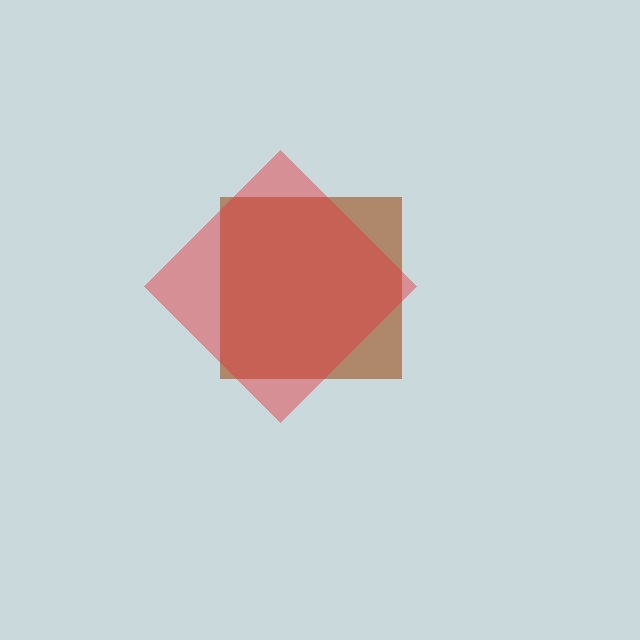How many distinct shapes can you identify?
There are 2 distinct shapes: a brown square, a red diamond.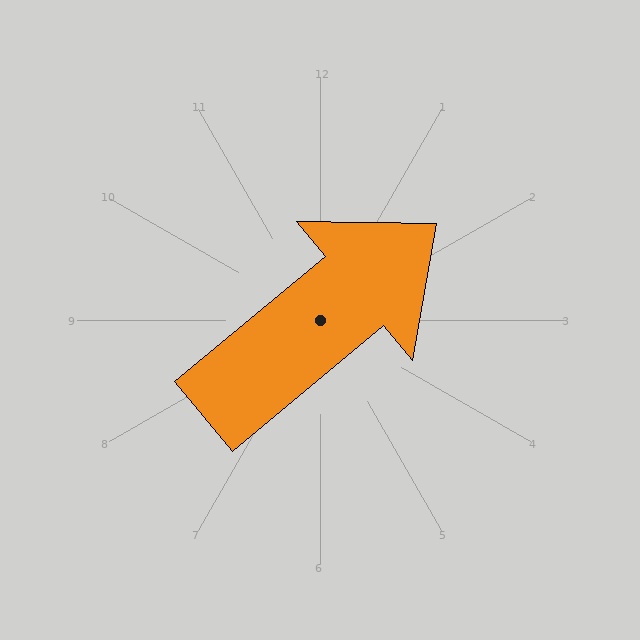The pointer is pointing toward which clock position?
Roughly 2 o'clock.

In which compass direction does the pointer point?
Northeast.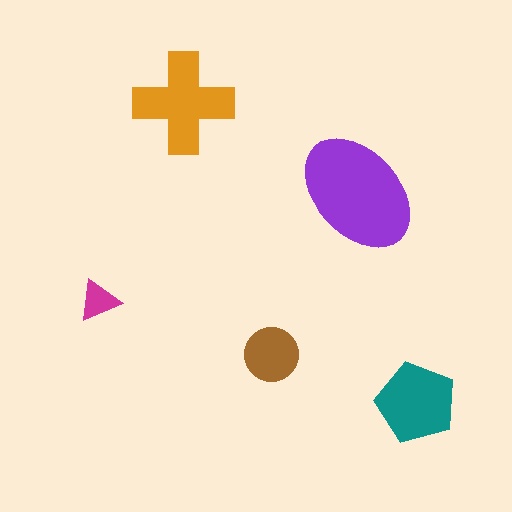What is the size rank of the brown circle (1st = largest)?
4th.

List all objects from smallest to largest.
The magenta triangle, the brown circle, the teal pentagon, the orange cross, the purple ellipse.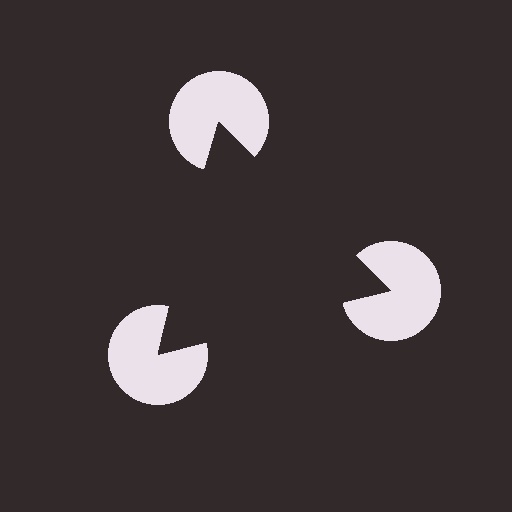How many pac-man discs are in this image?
There are 3 — one at each vertex of the illusory triangle.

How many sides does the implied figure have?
3 sides.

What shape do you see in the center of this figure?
An illusory triangle — its edges are inferred from the aligned wedge cuts in the pac-man discs, not physically drawn.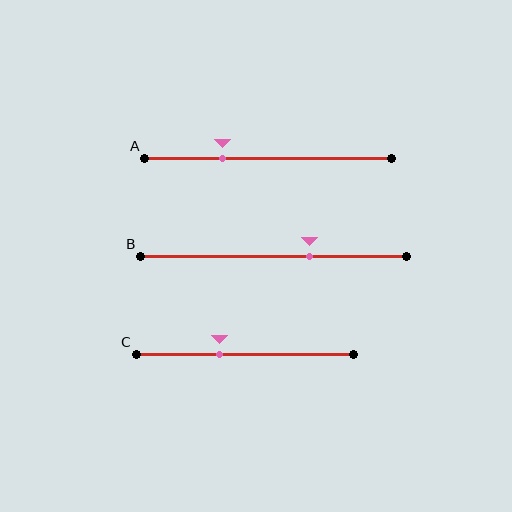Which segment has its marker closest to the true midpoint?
Segment C has its marker closest to the true midpoint.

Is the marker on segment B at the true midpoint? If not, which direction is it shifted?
No, the marker on segment B is shifted to the right by about 14% of the segment length.